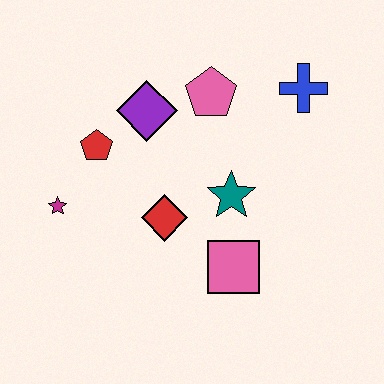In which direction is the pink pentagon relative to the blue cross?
The pink pentagon is to the left of the blue cross.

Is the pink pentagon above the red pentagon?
Yes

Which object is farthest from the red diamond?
The blue cross is farthest from the red diamond.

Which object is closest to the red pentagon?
The purple diamond is closest to the red pentagon.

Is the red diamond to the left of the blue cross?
Yes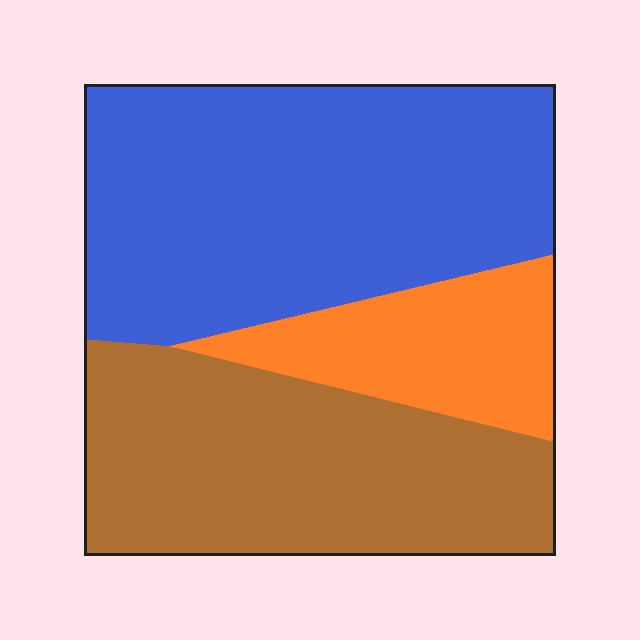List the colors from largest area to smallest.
From largest to smallest: blue, brown, orange.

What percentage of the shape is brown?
Brown takes up about three eighths (3/8) of the shape.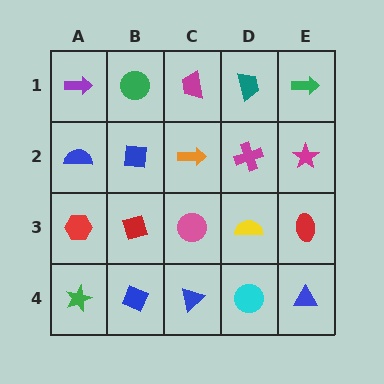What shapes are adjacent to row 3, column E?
A magenta star (row 2, column E), a blue triangle (row 4, column E), a yellow semicircle (row 3, column D).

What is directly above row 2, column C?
A magenta trapezoid.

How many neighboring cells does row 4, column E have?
2.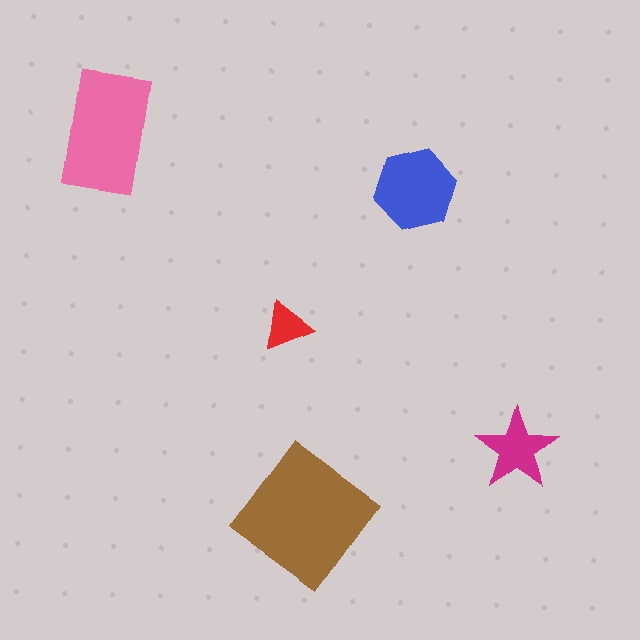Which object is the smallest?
The red triangle.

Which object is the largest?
The brown diamond.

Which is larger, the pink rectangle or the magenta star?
The pink rectangle.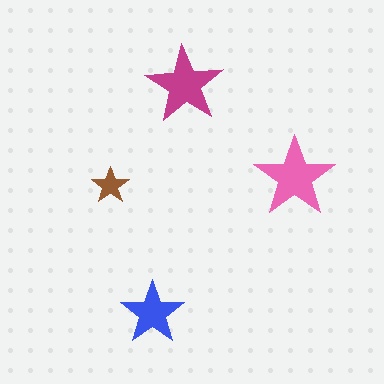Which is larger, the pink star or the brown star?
The pink one.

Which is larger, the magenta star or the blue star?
The magenta one.